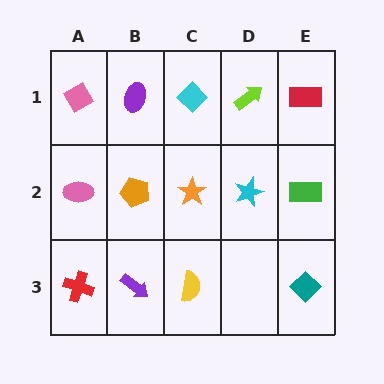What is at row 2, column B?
An orange pentagon.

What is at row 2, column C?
An orange star.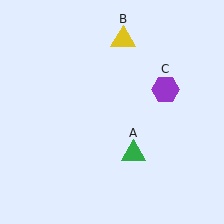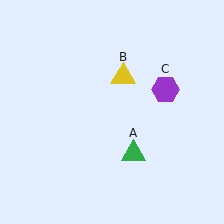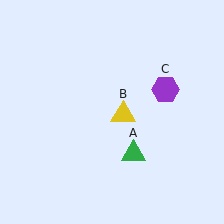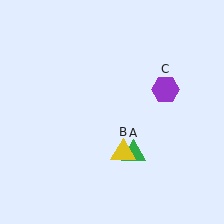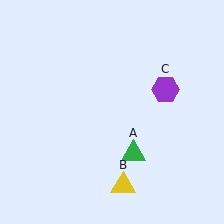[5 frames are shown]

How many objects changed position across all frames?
1 object changed position: yellow triangle (object B).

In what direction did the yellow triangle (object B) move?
The yellow triangle (object B) moved down.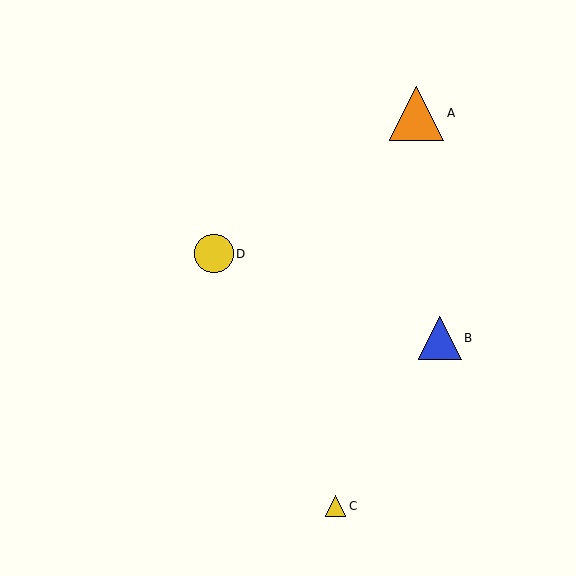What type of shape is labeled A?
Shape A is an orange triangle.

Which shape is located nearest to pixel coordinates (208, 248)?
The yellow circle (labeled D) at (214, 254) is nearest to that location.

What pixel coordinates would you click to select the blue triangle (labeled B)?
Click at (440, 338) to select the blue triangle B.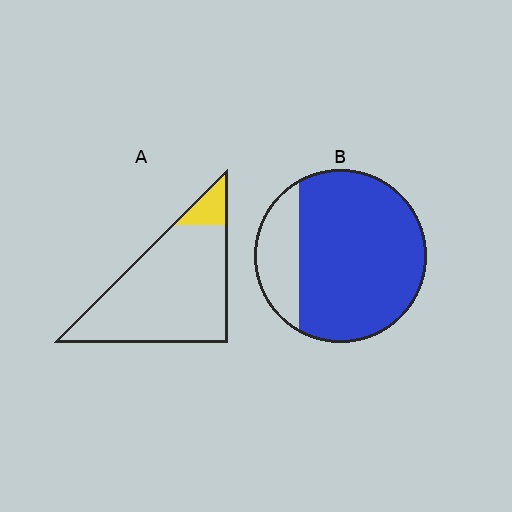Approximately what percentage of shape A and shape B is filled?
A is approximately 10% and B is approximately 80%.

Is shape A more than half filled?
No.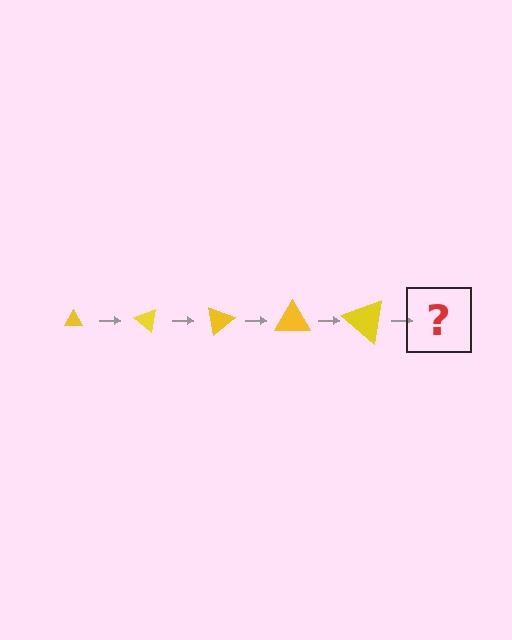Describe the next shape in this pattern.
It should be a triangle, larger than the previous one and rotated 200 degrees from the start.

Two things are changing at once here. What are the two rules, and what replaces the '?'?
The two rules are that the triangle grows larger each step and it rotates 40 degrees each step. The '?' should be a triangle, larger than the previous one and rotated 200 degrees from the start.